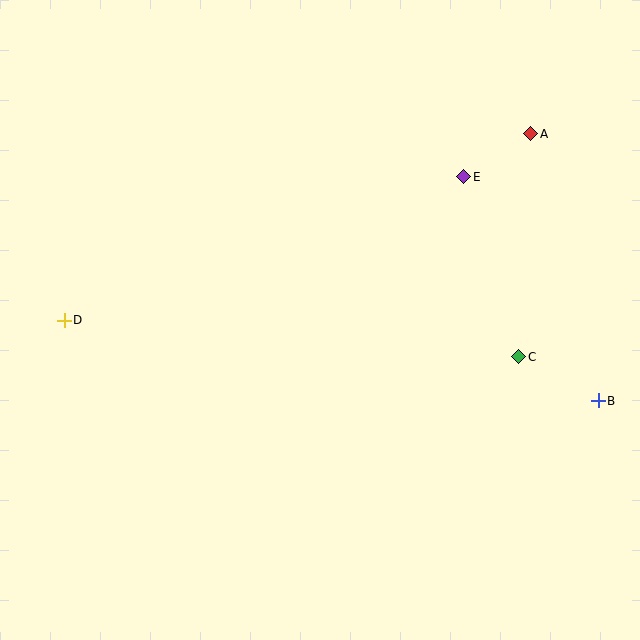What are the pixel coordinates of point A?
Point A is at (531, 134).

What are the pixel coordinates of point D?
Point D is at (64, 320).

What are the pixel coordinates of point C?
Point C is at (519, 357).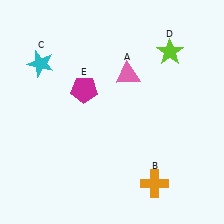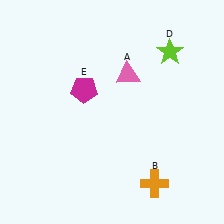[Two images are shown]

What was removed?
The cyan star (C) was removed in Image 2.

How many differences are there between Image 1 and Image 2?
There is 1 difference between the two images.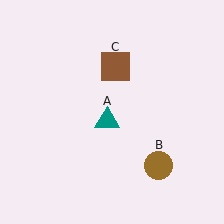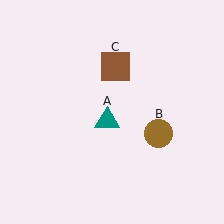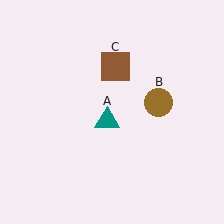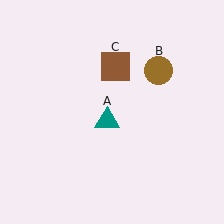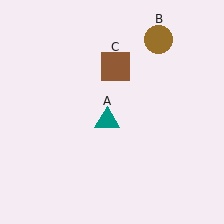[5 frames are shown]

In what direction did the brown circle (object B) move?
The brown circle (object B) moved up.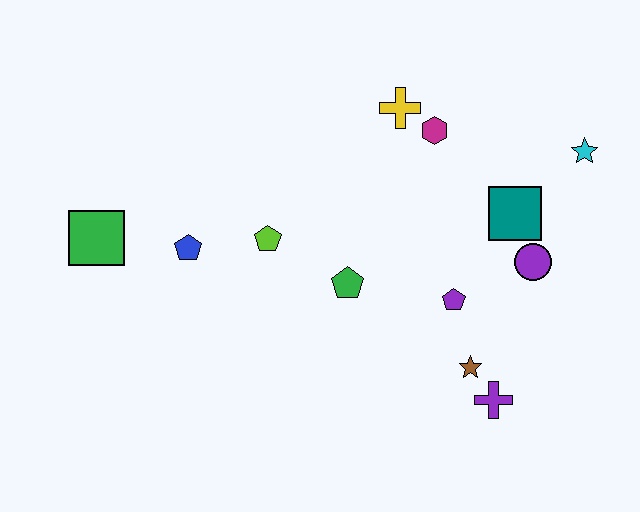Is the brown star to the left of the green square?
No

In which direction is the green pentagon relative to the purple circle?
The green pentagon is to the left of the purple circle.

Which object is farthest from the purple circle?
The green square is farthest from the purple circle.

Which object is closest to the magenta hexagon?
The yellow cross is closest to the magenta hexagon.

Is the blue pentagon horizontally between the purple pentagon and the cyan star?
No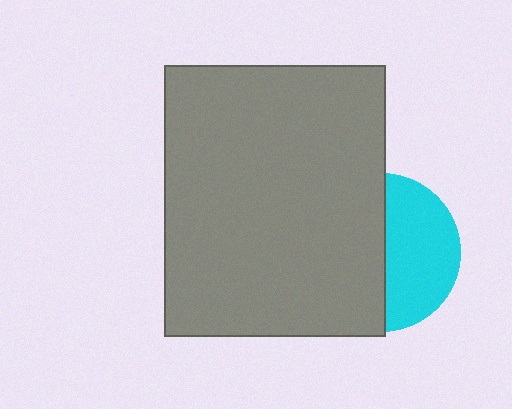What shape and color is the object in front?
The object in front is a gray rectangle.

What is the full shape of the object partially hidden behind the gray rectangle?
The partially hidden object is a cyan circle.